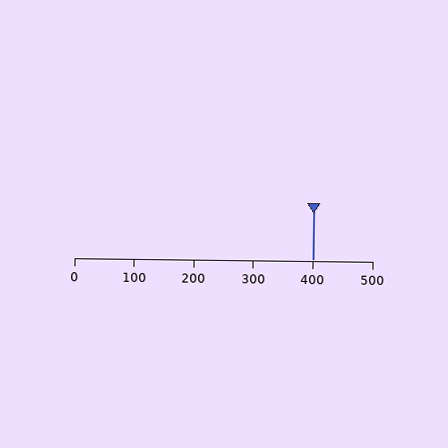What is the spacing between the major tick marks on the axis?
The major ticks are spaced 100 apart.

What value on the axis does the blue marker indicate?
The marker indicates approximately 400.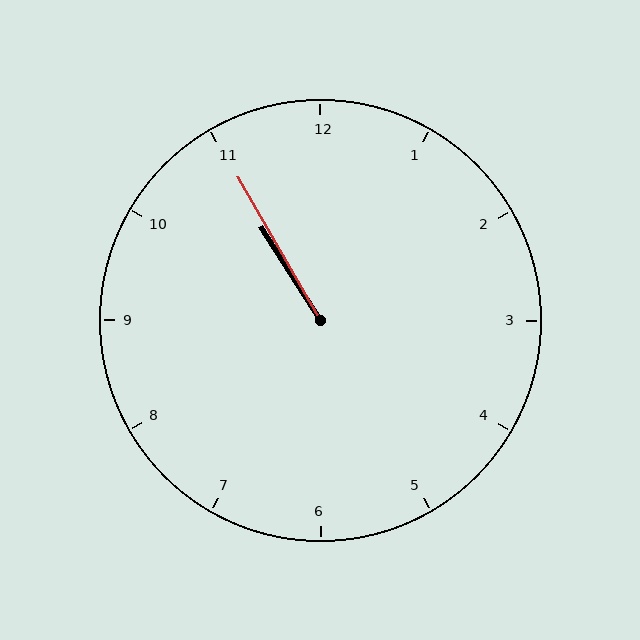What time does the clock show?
10:55.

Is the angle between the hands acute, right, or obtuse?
It is acute.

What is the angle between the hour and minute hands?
Approximately 2 degrees.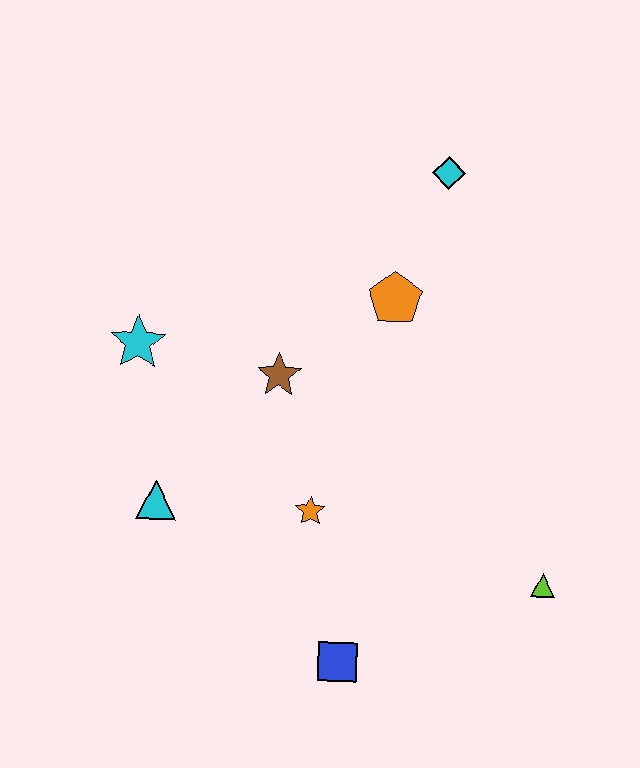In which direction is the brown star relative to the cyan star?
The brown star is to the right of the cyan star.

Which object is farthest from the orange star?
The cyan diamond is farthest from the orange star.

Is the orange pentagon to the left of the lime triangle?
Yes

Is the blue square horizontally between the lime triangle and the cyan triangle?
Yes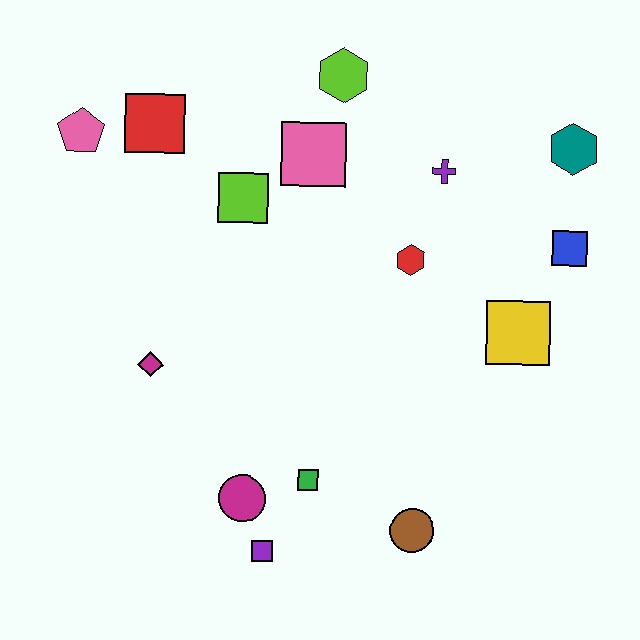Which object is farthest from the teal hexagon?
The purple square is farthest from the teal hexagon.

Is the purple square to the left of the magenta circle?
No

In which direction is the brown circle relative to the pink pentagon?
The brown circle is below the pink pentagon.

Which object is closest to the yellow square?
The blue square is closest to the yellow square.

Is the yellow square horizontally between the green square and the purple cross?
No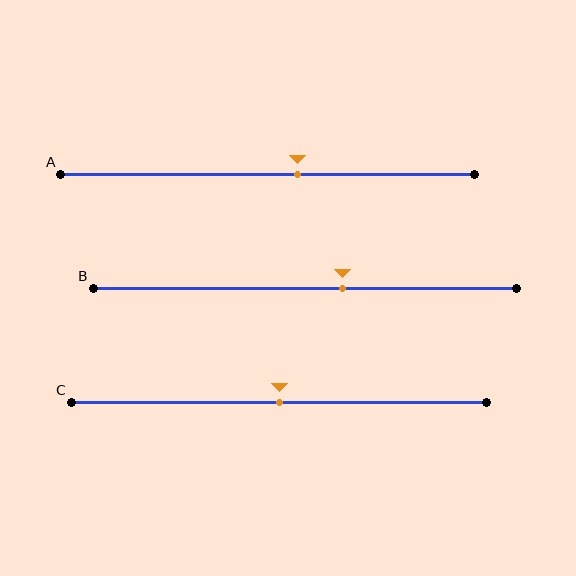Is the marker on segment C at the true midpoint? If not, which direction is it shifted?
Yes, the marker on segment C is at the true midpoint.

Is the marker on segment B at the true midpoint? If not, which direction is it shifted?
No, the marker on segment B is shifted to the right by about 9% of the segment length.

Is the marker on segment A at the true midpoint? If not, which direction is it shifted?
No, the marker on segment A is shifted to the right by about 7% of the segment length.